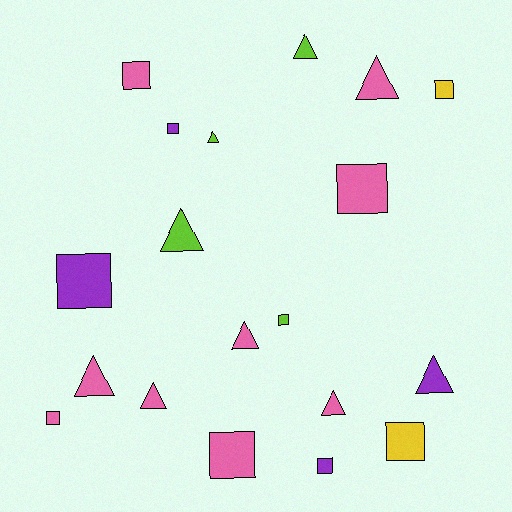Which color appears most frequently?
Pink, with 9 objects.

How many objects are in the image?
There are 19 objects.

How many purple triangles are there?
There is 1 purple triangle.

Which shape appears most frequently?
Square, with 10 objects.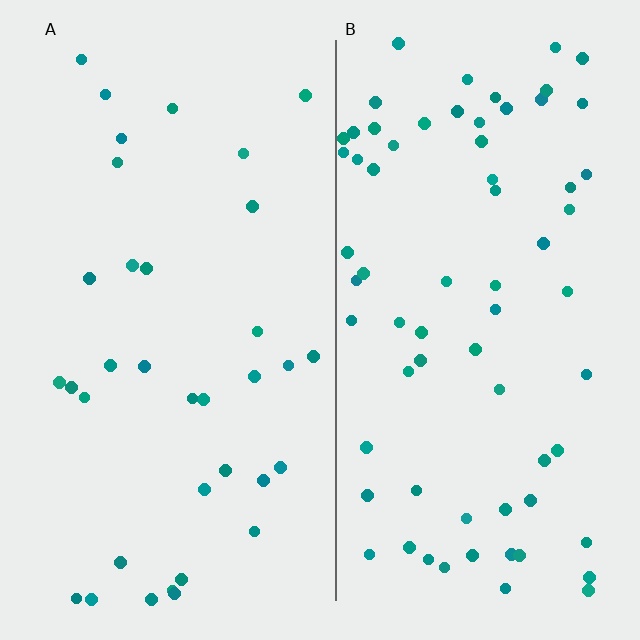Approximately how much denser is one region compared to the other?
Approximately 2.0× — region B over region A.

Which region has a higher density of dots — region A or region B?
B (the right).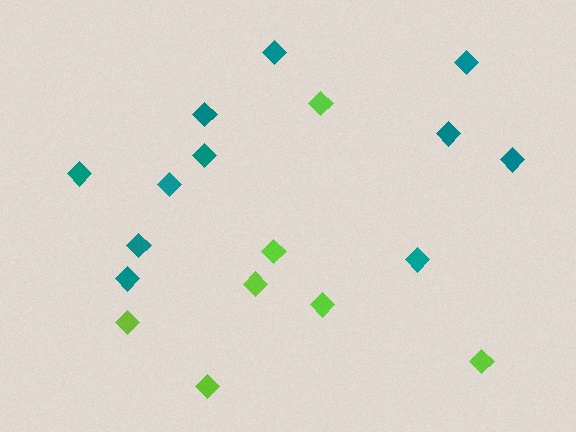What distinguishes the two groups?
There are 2 groups: one group of teal diamonds (11) and one group of lime diamonds (7).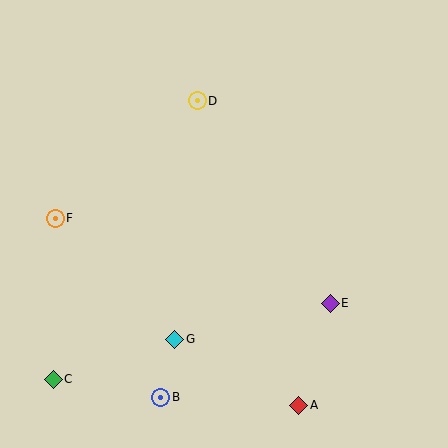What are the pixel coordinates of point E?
Point E is at (330, 303).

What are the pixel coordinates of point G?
Point G is at (175, 339).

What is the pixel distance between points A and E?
The distance between A and E is 107 pixels.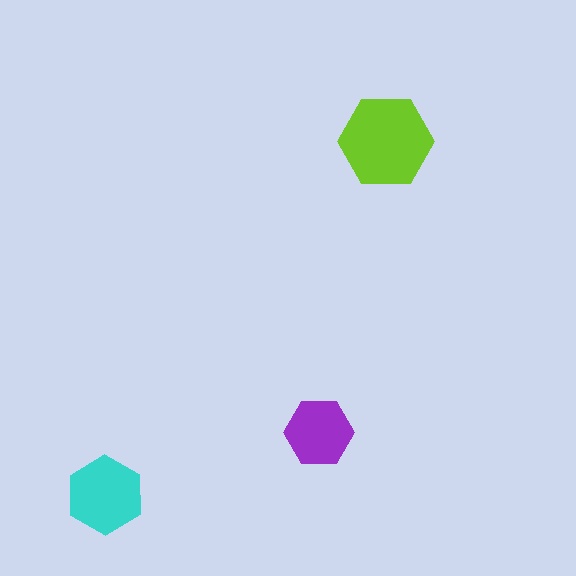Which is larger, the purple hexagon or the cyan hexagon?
The cyan one.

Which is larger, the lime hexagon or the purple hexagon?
The lime one.